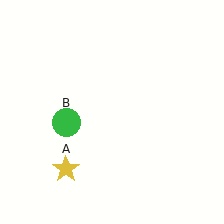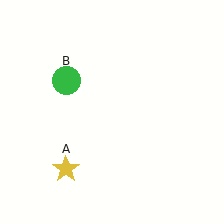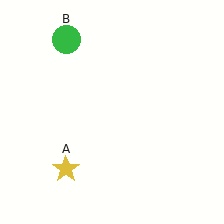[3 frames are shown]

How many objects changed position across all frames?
1 object changed position: green circle (object B).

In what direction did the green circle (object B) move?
The green circle (object B) moved up.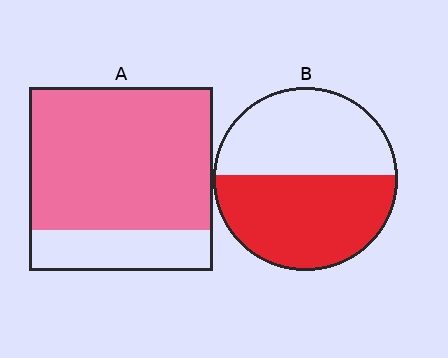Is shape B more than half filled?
Roughly half.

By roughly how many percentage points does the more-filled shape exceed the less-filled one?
By roughly 25 percentage points (A over B).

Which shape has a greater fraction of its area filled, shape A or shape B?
Shape A.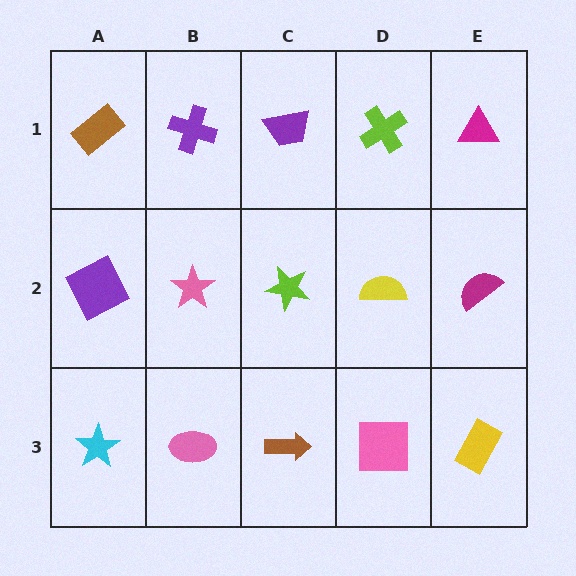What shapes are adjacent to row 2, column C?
A purple trapezoid (row 1, column C), a brown arrow (row 3, column C), a pink star (row 2, column B), a yellow semicircle (row 2, column D).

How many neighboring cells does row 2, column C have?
4.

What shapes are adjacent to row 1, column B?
A pink star (row 2, column B), a brown rectangle (row 1, column A), a purple trapezoid (row 1, column C).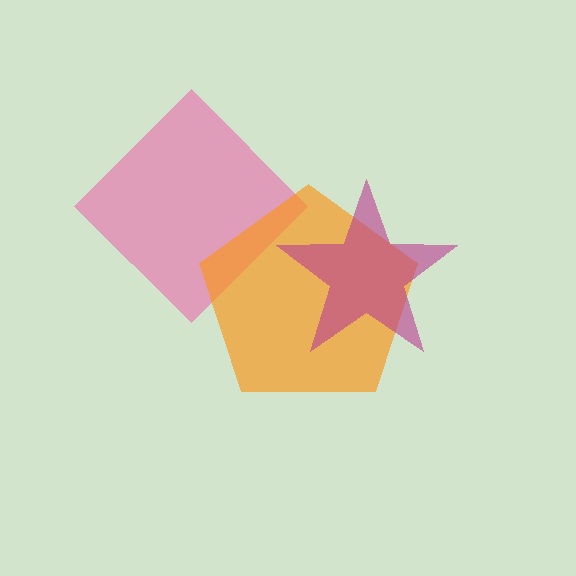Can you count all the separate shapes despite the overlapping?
Yes, there are 3 separate shapes.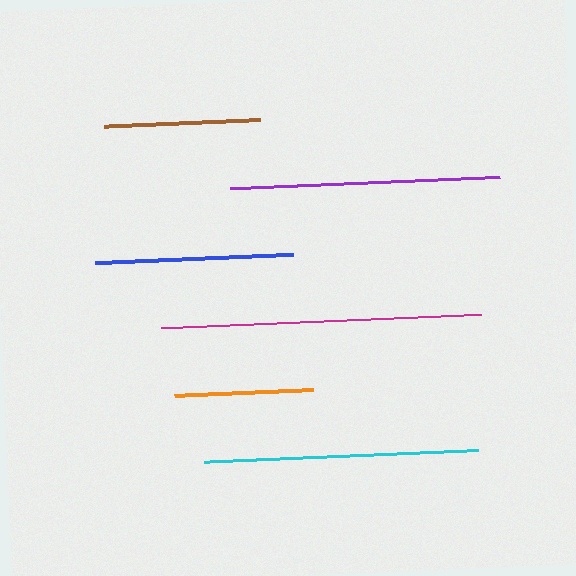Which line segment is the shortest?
The orange line is the shortest at approximately 139 pixels.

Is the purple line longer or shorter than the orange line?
The purple line is longer than the orange line.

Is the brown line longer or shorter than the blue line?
The blue line is longer than the brown line.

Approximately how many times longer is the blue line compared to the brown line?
The blue line is approximately 1.3 times the length of the brown line.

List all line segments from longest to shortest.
From longest to shortest: magenta, cyan, purple, blue, brown, orange.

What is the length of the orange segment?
The orange segment is approximately 139 pixels long.